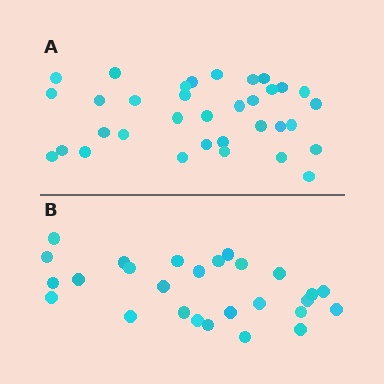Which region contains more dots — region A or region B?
Region A (the top region) has more dots.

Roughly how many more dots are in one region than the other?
Region A has roughly 8 or so more dots than region B.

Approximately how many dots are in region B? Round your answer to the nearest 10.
About 30 dots. (The exact count is 27, which rounds to 30.)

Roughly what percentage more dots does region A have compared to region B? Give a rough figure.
About 25% more.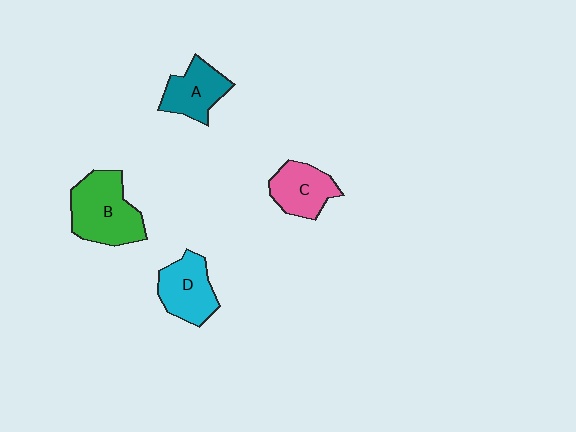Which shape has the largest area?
Shape B (green).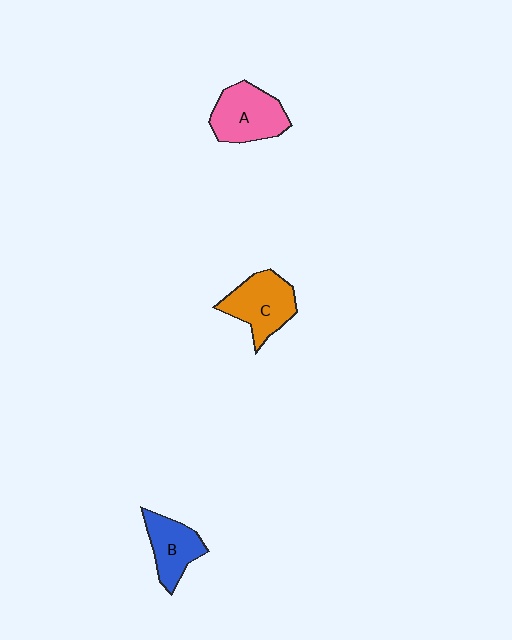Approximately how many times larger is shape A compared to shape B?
Approximately 1.3 times.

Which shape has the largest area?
Shape A (pink).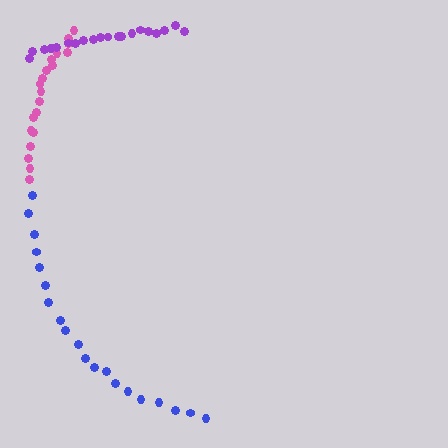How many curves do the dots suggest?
There are 3 distinct paths.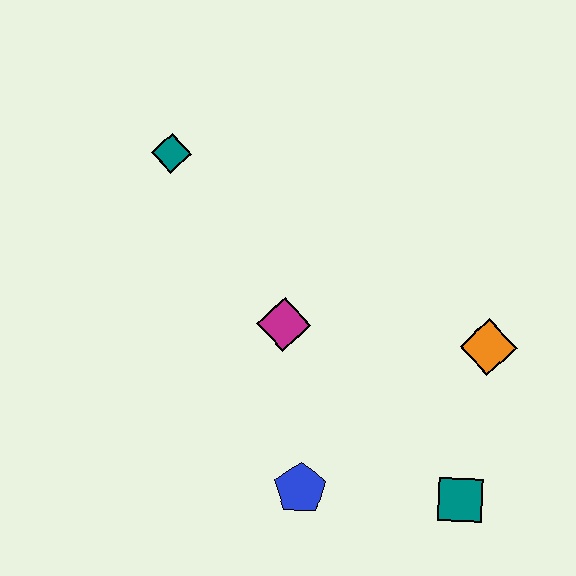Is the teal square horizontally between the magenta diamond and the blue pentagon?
No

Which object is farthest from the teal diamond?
The teal square is farthest from the teal diamond.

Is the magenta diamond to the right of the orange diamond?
No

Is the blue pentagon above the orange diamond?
No